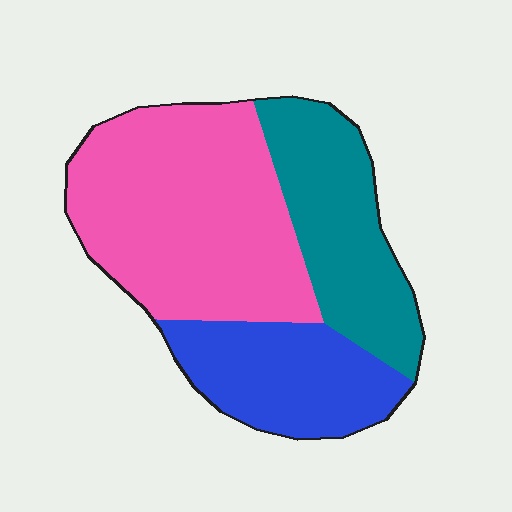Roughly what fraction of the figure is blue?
Blue covers roughly 25% of the figure.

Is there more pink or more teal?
Pink.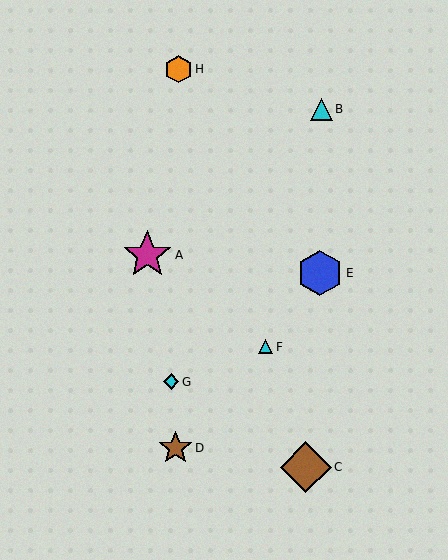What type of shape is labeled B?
Shape B is a cyan triangle.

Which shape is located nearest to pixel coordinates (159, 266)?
The magenta star (labeled A) at (147, 255) is nearest to that location.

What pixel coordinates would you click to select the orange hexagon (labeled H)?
Click at (179, 69) to select the orange hexagon H.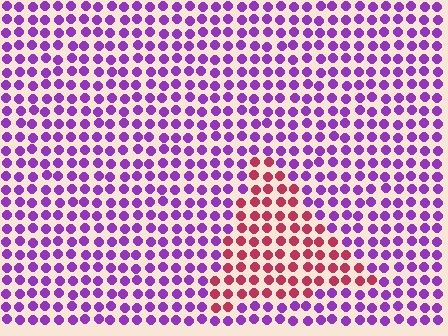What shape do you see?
I see a triangle.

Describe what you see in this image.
The image is filled with small purple elements in a uniform arrangement. A triangle-shaped region is visible where the elements are tinted to a slightly different hue, forming a subtle color boundary.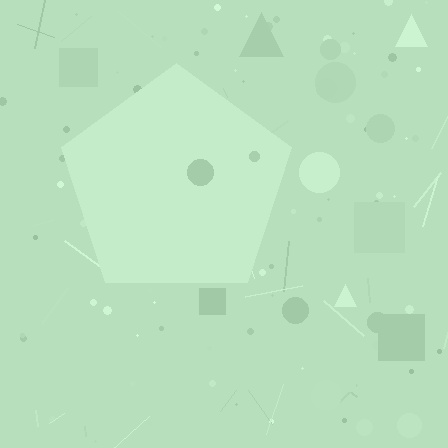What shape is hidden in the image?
A pentagon is hidden in the image.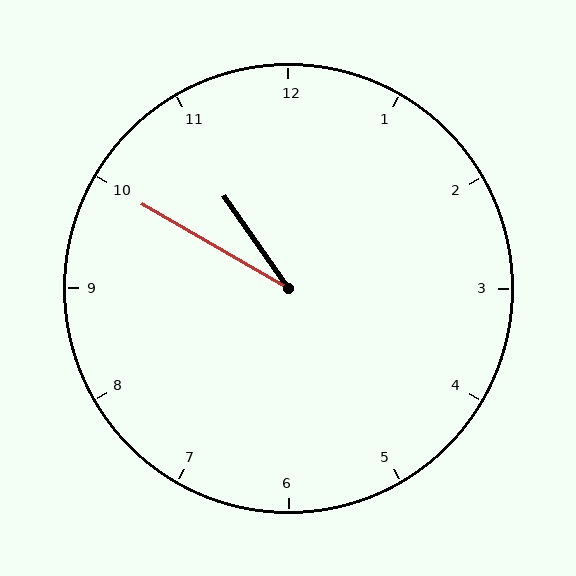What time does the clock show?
10:50.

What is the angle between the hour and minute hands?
Approximately 25 degrees.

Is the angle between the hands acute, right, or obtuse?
It is acute.